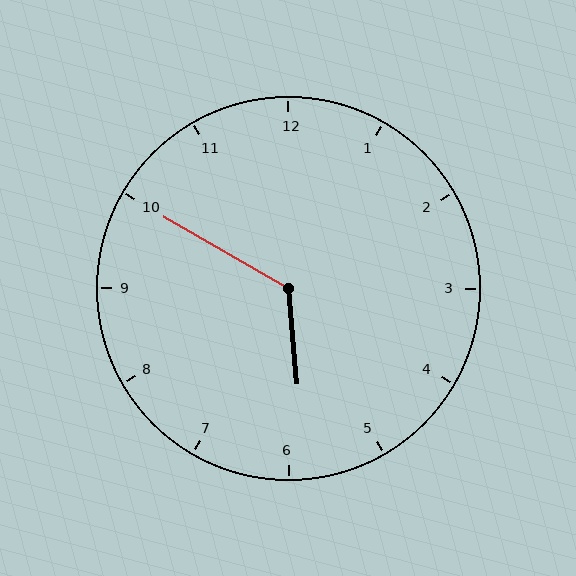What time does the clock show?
5:50.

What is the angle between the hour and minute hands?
Approximately 125 degrees.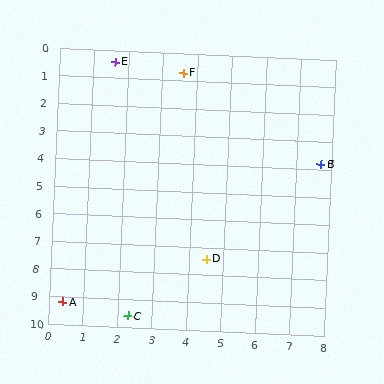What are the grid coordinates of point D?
Point D is at approximately (4.5, 7.4).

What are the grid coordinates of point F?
Point F is at approximately (3.6, 0.7).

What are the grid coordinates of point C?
Point C is at approximately (2.3, 9.6).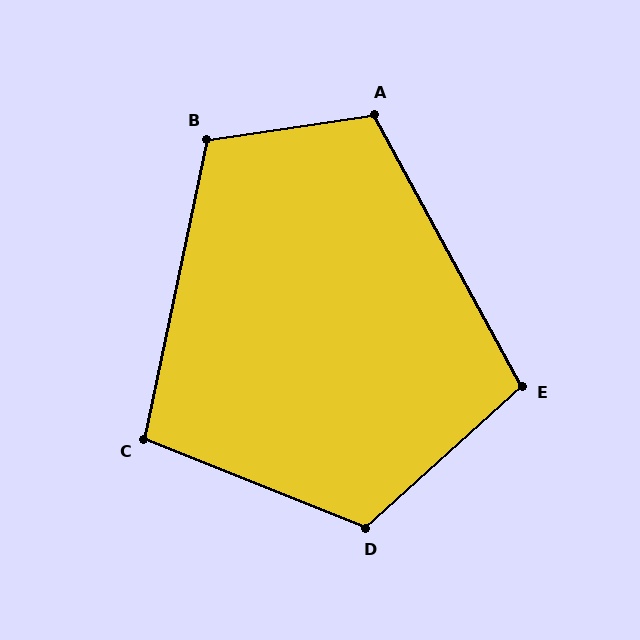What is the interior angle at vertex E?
Approximately 104 degrees (obtuse).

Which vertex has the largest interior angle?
D, at approximately 116 degrees.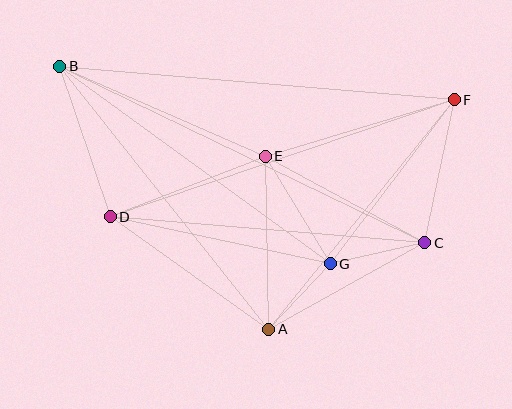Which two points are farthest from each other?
Points B and C are farthest from each other.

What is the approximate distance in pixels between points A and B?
The distance between A and B is approximately 336 pixels.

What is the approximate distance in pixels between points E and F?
The distance between E and F is approximately 197 pixels.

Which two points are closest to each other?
Points A and G are closest to each other.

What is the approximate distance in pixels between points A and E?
The distance between A and E is approximately 173 pixels.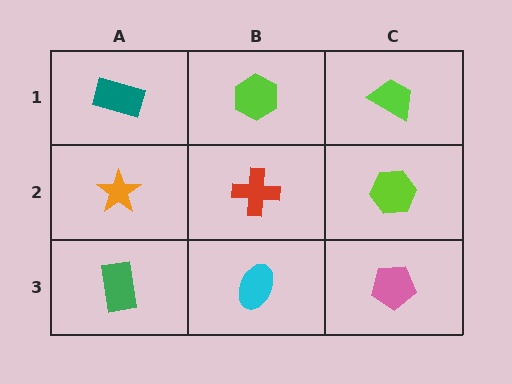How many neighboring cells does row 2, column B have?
4.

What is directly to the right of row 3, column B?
A pink pentagon.